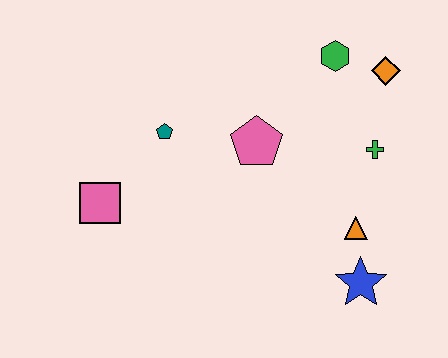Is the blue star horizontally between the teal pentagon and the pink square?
No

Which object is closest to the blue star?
The orange triangle is closest to the blue star.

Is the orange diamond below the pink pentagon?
No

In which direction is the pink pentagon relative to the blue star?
The pink pentagon is above the blue star.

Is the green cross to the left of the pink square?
No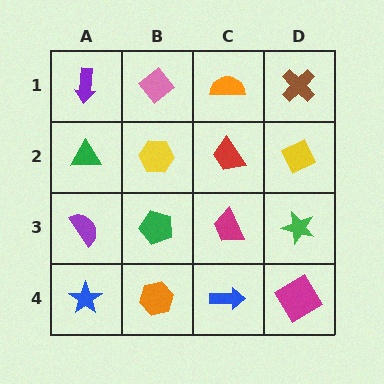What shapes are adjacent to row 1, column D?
A yellow diamond (row 2, column D), an orange semicircle (row 1, column C).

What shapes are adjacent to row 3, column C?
A red trapezoid (row 2, column C), a blue arrow (row 4, column C), a green pentagon (row 3, column B), a green star (row 3, column D).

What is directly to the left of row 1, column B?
A purple arrow.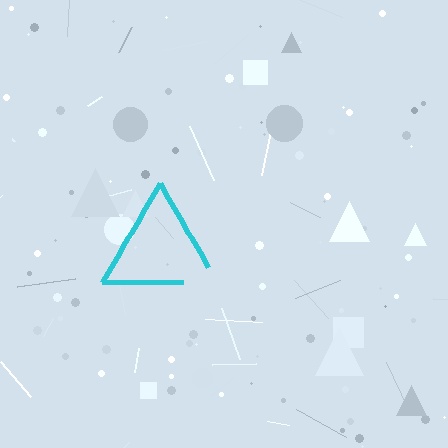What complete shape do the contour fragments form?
The contour fragments form a triangle.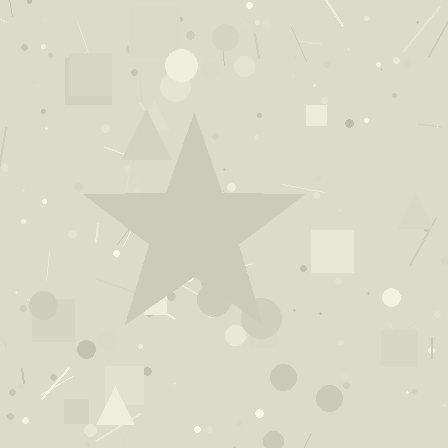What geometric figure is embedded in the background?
A star is embedded in the background.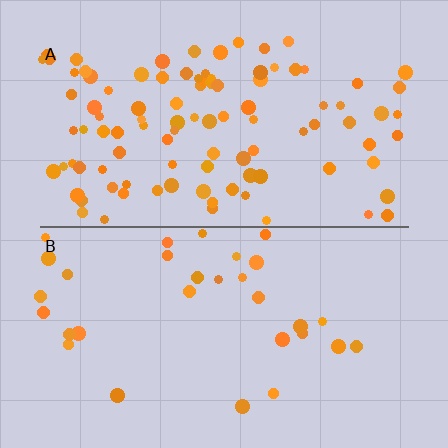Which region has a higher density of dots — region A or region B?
A (the top).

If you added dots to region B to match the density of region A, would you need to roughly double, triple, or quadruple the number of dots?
Approximately triple.